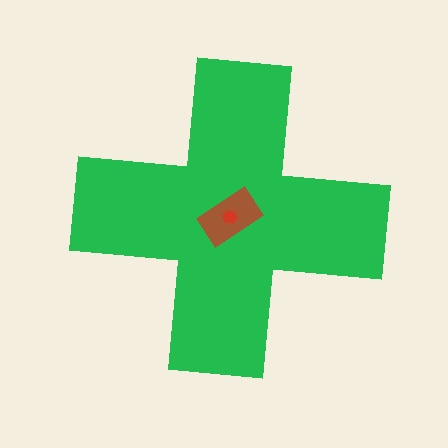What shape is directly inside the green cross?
The brown rectangle.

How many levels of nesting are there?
3.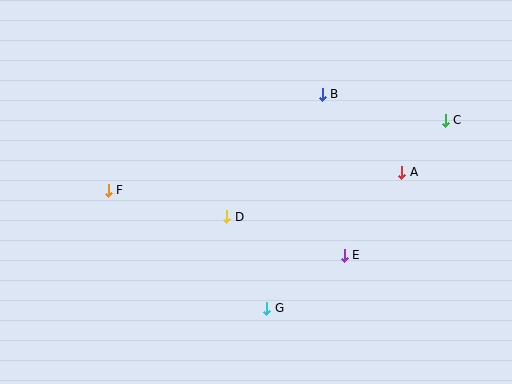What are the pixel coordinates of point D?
Point D is at (227, 217).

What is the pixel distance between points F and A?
The distance between F and A is 294 pixels.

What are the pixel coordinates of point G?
Point G is at (267, 308).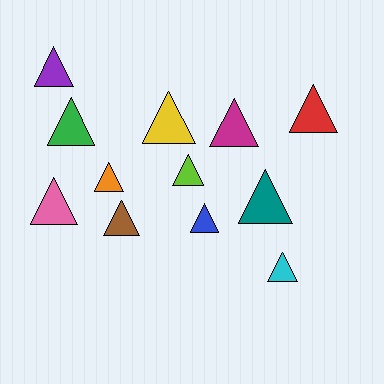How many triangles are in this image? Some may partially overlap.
There are 12 triangles.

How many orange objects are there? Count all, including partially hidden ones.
There is 1 orange object.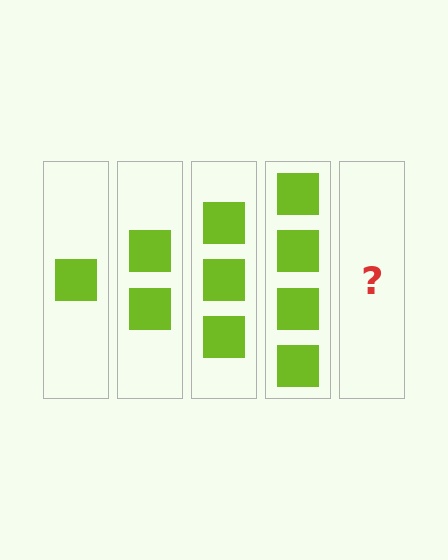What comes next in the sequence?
The next element should be 5 squares.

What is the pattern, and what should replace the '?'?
The pattern is that each step adds one more square. The '?' should be 5 squares.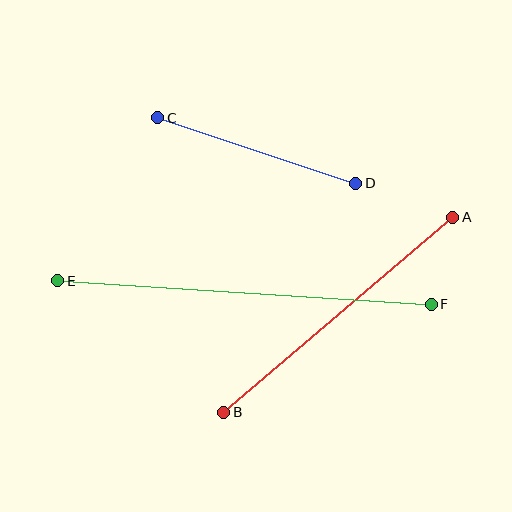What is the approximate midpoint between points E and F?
The midpoint is at approximately (245, 292) pixels.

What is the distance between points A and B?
The distance is approximately 300 pixels.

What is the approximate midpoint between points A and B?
The midpoint is at approximately (338, 315) pixels.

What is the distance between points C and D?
The distance is approximately 209 pixels.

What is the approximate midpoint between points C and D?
The midpoint is at approximately (257, 151) pixels.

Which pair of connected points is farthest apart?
Points E and F are farthest apart.